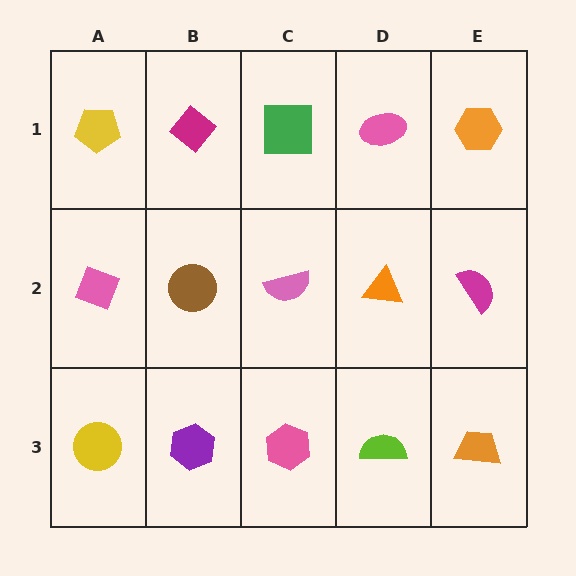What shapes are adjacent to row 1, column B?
A brown circle (row 2, column B), a yellow pentagon (row 1, column A), a green square (row 1, column C).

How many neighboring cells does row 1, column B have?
3.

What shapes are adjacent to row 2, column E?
An orange hexagon (row 1, column E), an orange trapezoid (row 3, column E), an orange triangle (row 2, column D).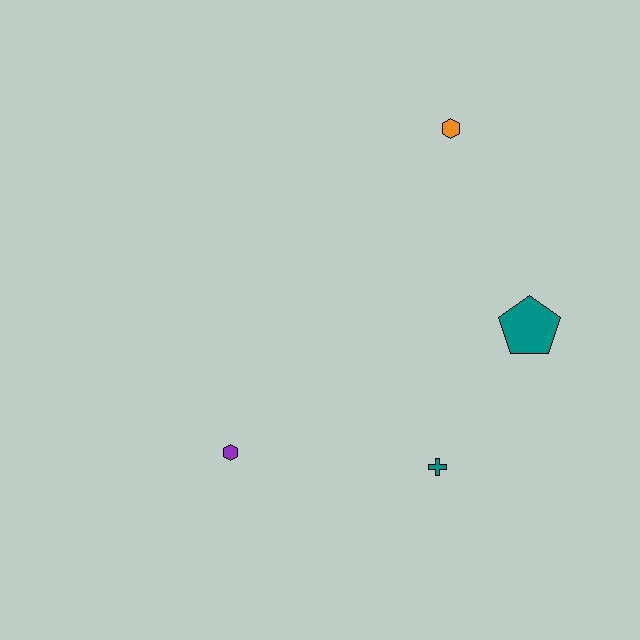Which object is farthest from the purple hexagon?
The orange hexagon is farthest from the purple hexagon.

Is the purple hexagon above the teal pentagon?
No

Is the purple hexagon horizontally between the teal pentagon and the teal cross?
No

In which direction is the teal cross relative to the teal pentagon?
The teal cross is below the teal pentagon.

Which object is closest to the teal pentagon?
The teal cross is closest to the teal pentagon.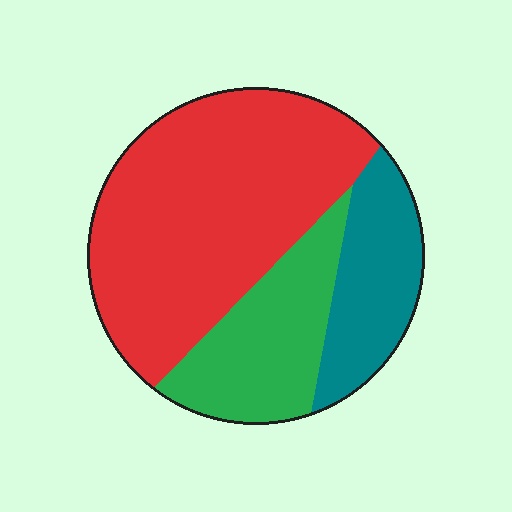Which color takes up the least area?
Teal, at roughly 20%.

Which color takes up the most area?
Red, at roughly 55%.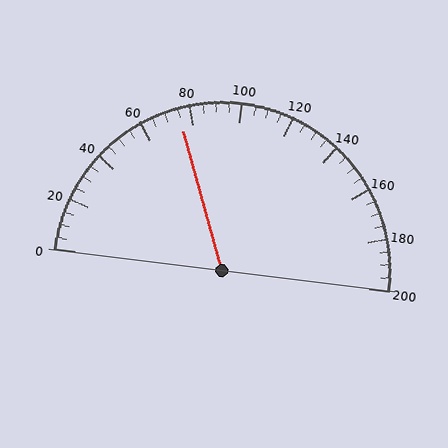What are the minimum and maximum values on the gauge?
The gauge ranges from 0 to 200.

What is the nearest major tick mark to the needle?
The nearest major tick mark is 80.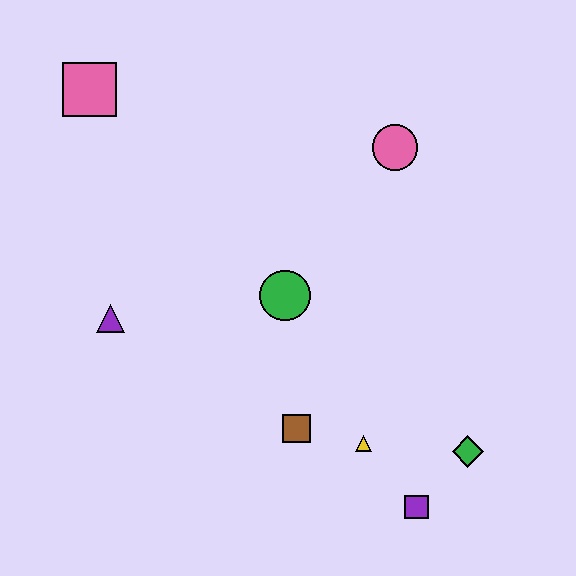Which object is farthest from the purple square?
The pink square is farthest from the purple square.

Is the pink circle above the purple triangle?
Yes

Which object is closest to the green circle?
The brown square is closest to the green circle.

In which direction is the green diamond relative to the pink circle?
The green diamond is below the pink circle.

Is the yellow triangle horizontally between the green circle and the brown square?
No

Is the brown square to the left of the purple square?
Yes